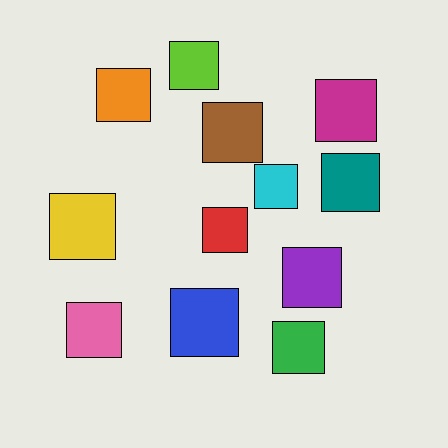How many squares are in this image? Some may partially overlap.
There are 12 squares.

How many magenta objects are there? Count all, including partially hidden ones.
There is 1 magenta object.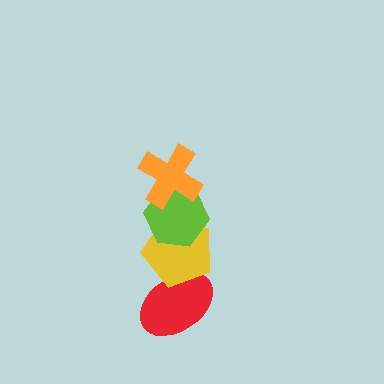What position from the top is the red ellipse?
The red ellipse is 4th from the top.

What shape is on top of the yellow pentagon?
The lime hexagon is on top of the yellow pentagon.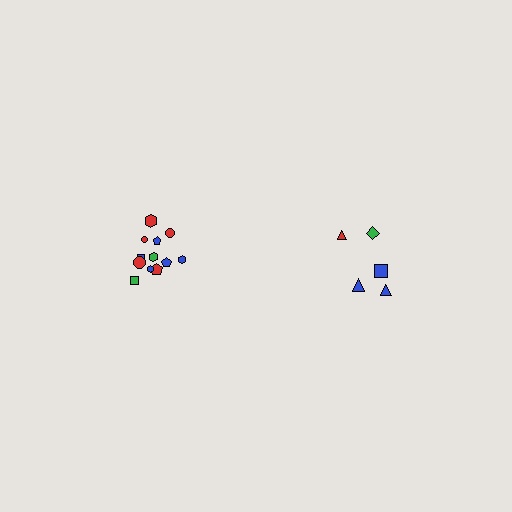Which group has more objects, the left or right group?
The left group.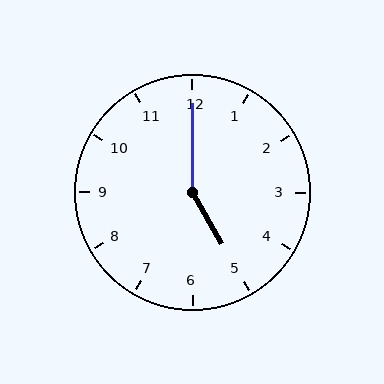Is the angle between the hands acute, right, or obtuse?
It is obtuse.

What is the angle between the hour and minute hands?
Approximately 150 degrees.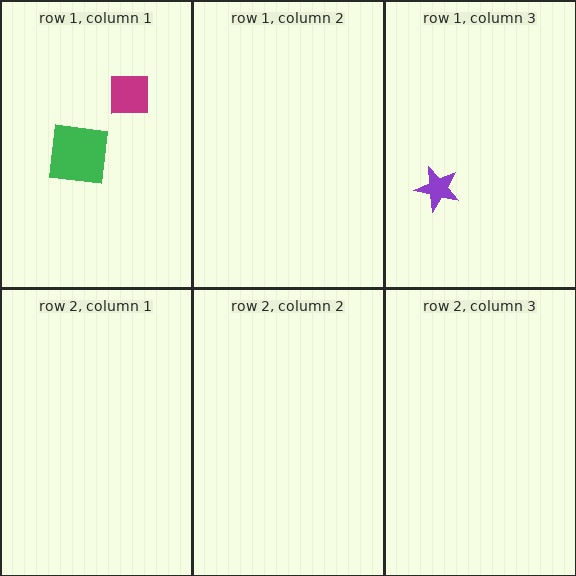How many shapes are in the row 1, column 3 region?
1.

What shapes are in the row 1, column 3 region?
The purple star.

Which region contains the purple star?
The row 1, column 3 region.